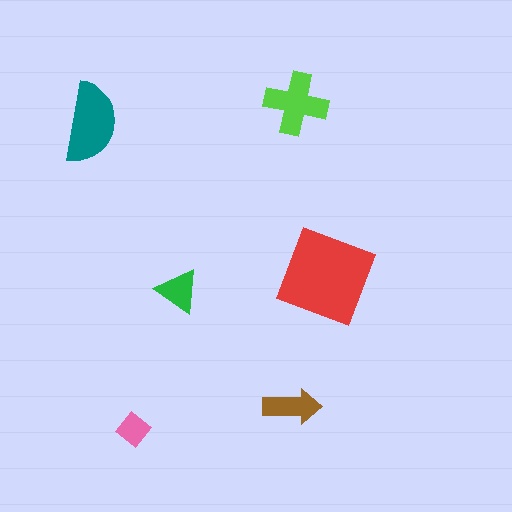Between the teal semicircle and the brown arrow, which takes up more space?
The teal semicircle.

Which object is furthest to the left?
The teal semicircle is leftmost.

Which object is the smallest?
The pink diamond.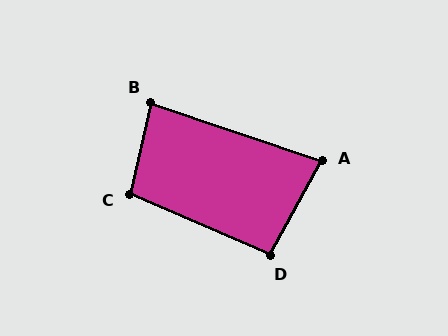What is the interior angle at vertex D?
Approximately 96 degrees (obtuse).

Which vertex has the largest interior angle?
C, at approximately 100 degrees.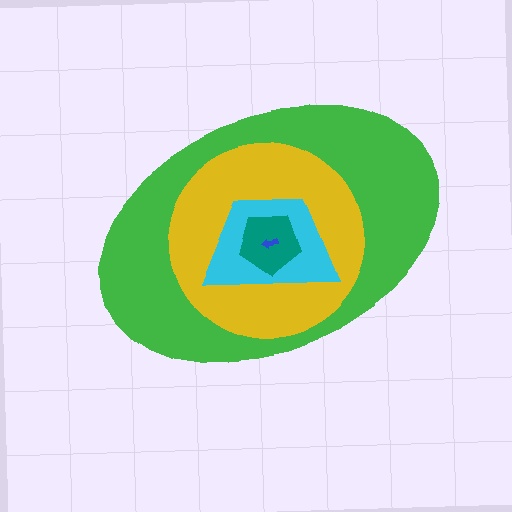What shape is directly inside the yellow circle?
The cyan trapezoid.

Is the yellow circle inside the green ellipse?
Yes.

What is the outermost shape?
The green ellipse.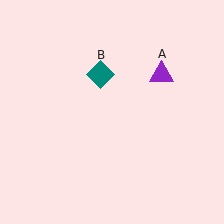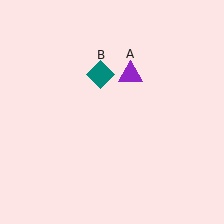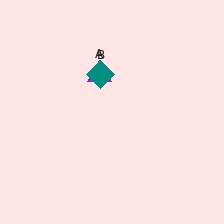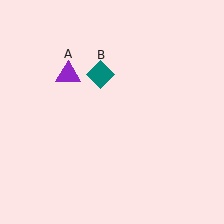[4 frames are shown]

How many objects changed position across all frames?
1 object changed position: purple triangle (object A).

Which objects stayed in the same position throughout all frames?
Teal diamond (object B) remained stationary.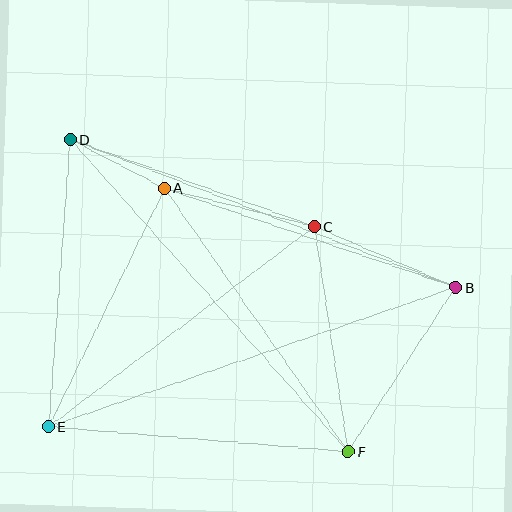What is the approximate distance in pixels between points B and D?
The distance between B and D is approximately 414 pixels.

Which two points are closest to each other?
Points A and D are closest to each other.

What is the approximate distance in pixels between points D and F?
The distance between D and F is approximately 418 pixels.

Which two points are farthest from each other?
Points B and E are farthest from each other.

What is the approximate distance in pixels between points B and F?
The distance between B and F is approximately 196 pixels.